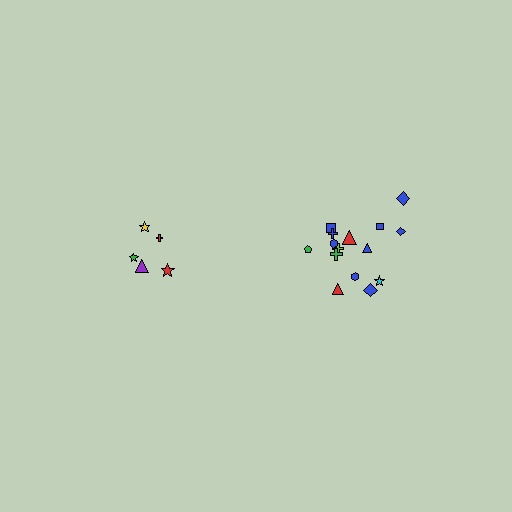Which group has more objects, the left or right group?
The right group.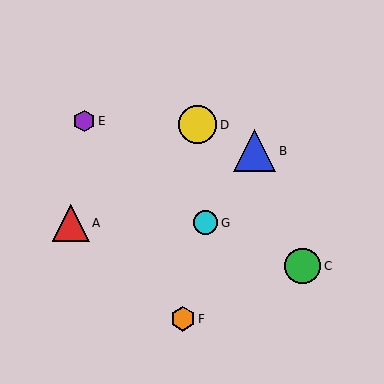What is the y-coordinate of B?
Object B is at y≈151.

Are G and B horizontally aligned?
No, G is at y≈223 and B is at y≈151.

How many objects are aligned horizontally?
2 objects (A, G) are aligned horizontally.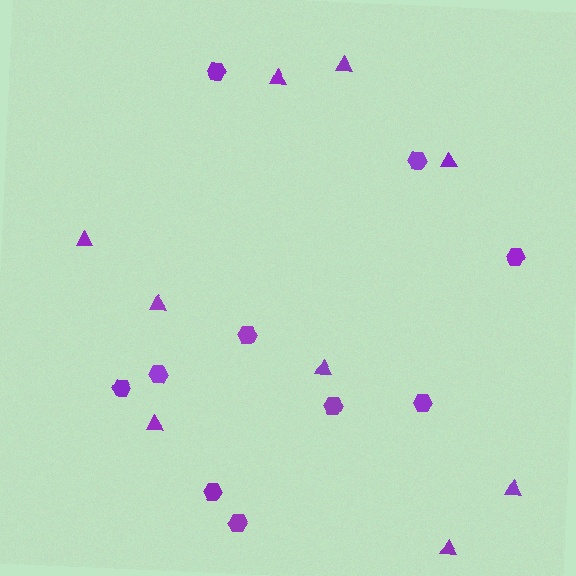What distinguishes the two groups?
There are 2 groups: one group of triangles (9) and one group of hexagons (10).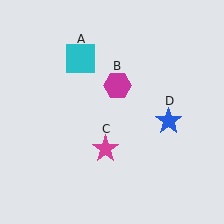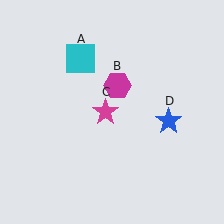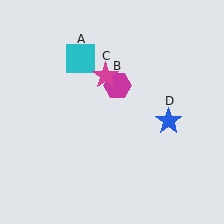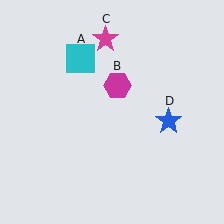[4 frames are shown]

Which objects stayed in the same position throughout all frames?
Cyan square (object A) and magenta hexagon (object B) and blue star (object D) remained stationary.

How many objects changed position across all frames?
1 object changed position: magenta star (object C).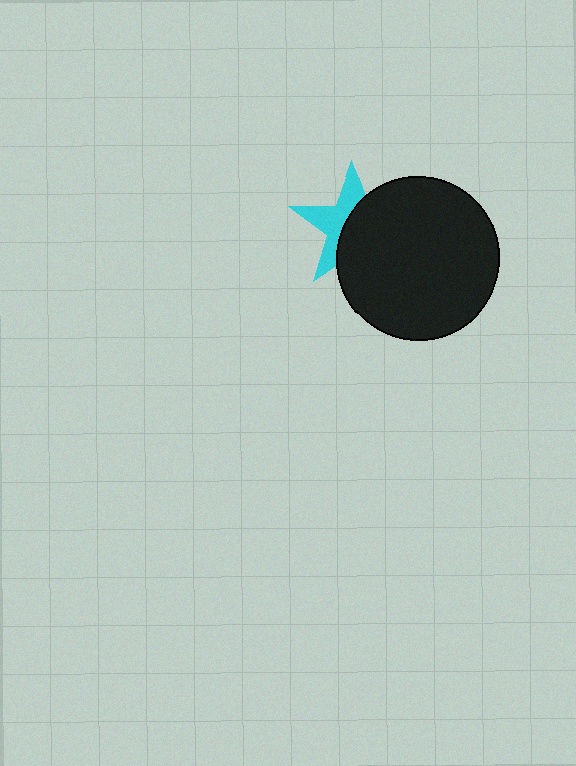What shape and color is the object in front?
The object in front is a black circle.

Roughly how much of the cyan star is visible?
About half of it is visible (roughly 46%).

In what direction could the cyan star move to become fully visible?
The cyan star could move left. That would shift it out from behind the black circle entirely.